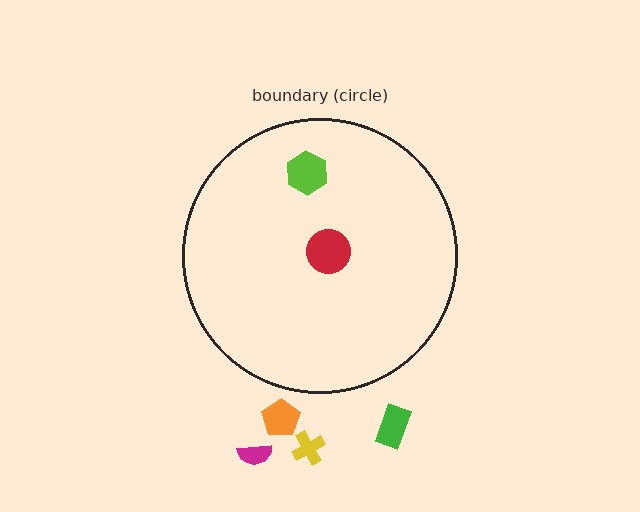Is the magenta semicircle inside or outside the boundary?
Outside.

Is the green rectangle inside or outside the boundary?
Outside.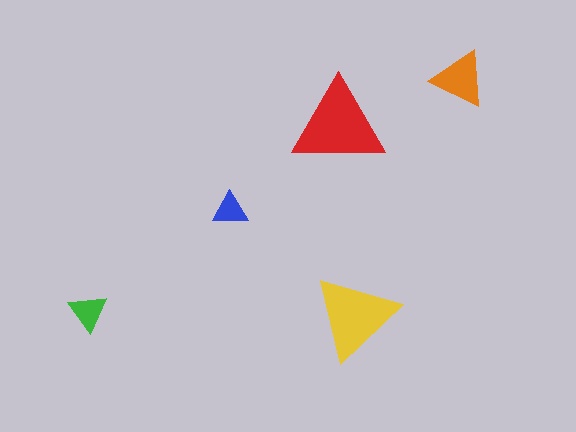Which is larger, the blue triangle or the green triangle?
The green one.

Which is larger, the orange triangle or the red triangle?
The red one.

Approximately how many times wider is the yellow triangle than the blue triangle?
About 2.5 times wider.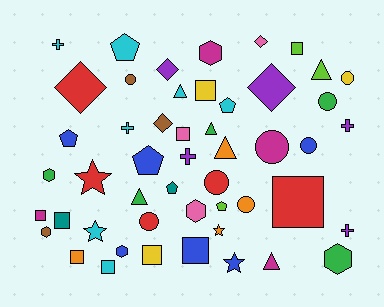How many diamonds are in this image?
There are 5 diamonds.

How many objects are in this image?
There are 50 objects.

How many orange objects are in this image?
There are 4 orange objects.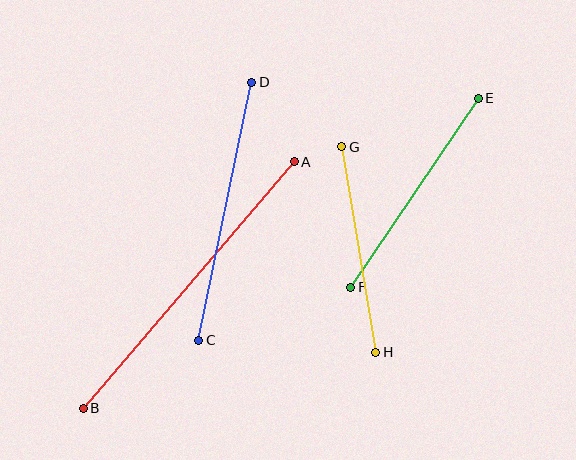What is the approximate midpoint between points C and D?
The midpoint is at approximately (225, 211) pixels.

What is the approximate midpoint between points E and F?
The midpoint is at approximately (415, 193) pixels.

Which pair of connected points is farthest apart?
Points A and B are farthest apart.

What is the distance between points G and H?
The distance is approximately 208 pixels.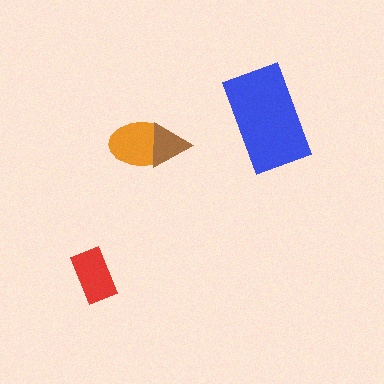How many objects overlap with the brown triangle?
1 object overlaps with the brown triangle.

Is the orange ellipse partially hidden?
Yes, it is partially covered by another shape.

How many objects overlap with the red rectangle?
0 objects overlap with the red rectangle.